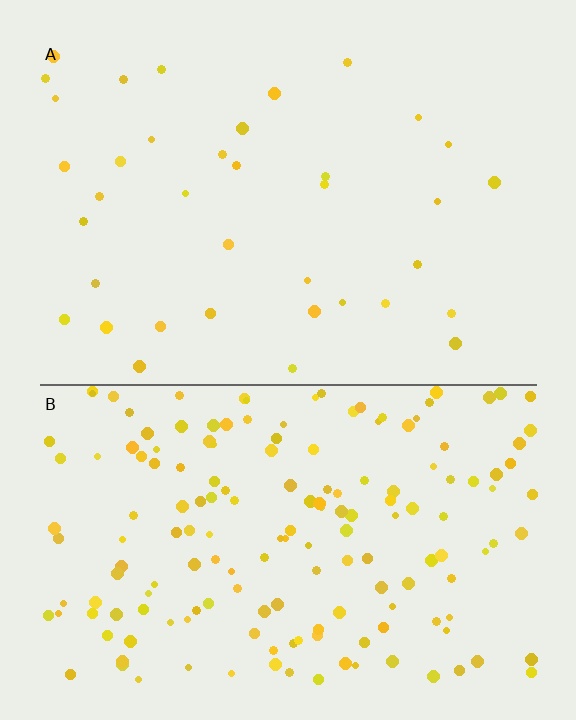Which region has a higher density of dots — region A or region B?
B (the bottom).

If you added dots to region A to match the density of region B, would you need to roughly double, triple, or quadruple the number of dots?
Approximately quadruple.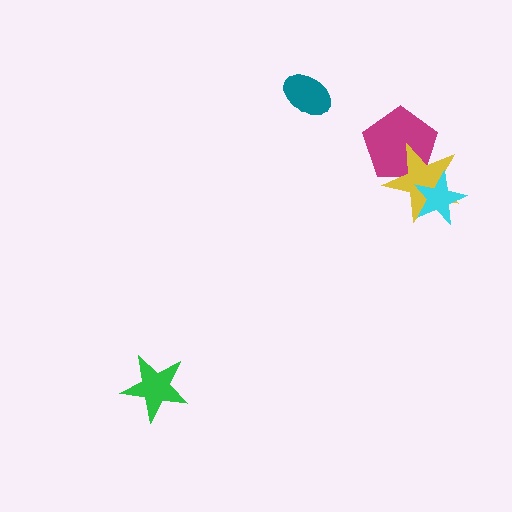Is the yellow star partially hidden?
Yes, it is partially covered by another shape.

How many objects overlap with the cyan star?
1 object overlaps with the cyan star.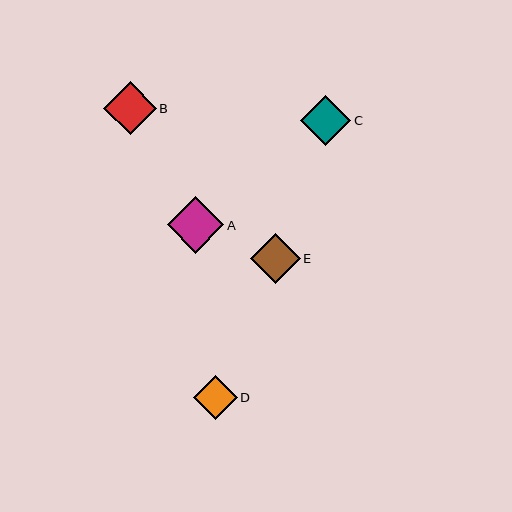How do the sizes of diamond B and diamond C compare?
Diamond B and diamond C are approximately the same size.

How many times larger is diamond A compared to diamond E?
Diamond A is approximately 1.1 times the size of diamond E.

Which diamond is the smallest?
Diamond D is the smallest with a size of approximately 44 pixels.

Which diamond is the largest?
Diamond A is the largest with a size of approximately 57 pixels.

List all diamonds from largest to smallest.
From largest to smallest: A, B, C, E, D.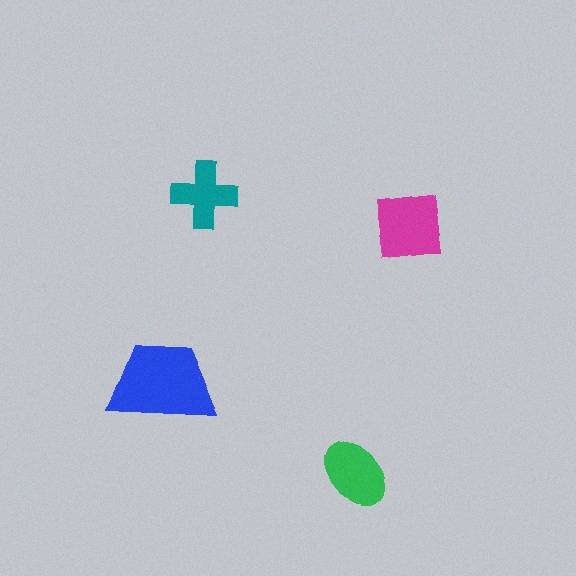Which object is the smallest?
The teal cross.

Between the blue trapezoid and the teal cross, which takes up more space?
The blue trapezoid.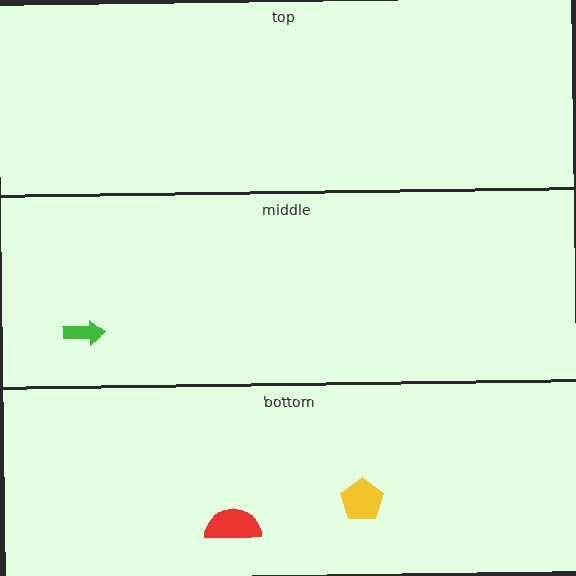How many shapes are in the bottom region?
2.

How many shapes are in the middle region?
1.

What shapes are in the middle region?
The green arrow.